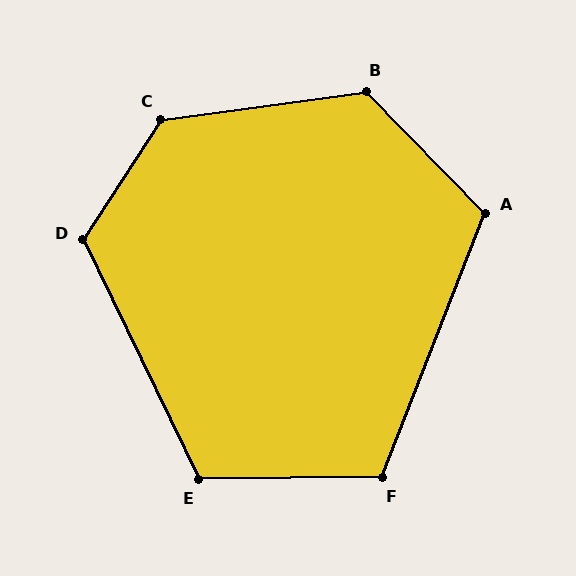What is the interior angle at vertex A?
Approximately 114 degrees (obtuse).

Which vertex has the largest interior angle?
C, at approximately 131 degrees.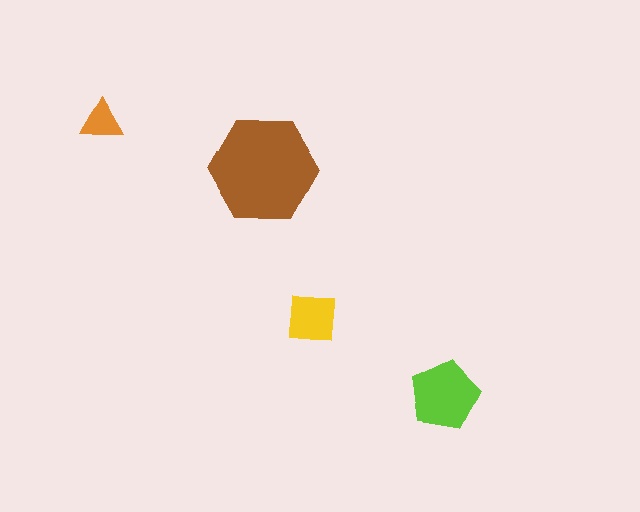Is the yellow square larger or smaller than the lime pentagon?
Smaller.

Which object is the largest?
The brown hexagon.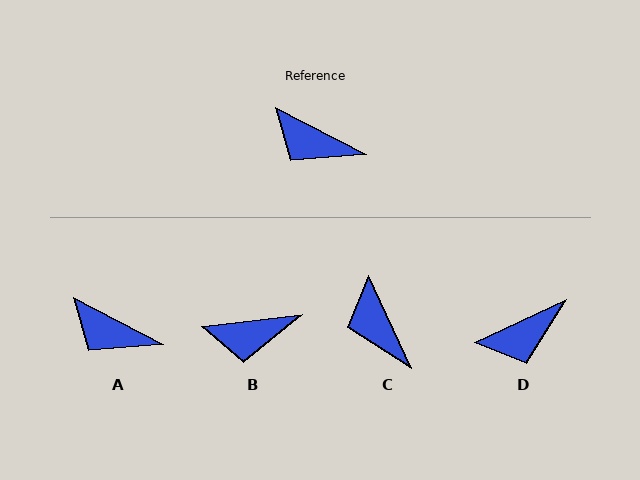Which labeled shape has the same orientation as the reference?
A.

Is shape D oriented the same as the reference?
No, it is off by about 53 degrees.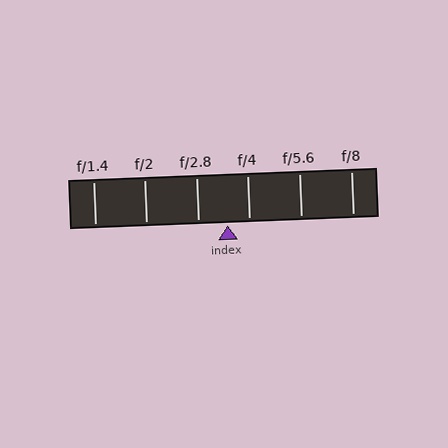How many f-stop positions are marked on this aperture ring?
There are 6 f-stop positions marked.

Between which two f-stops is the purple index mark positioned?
The index mark is between f/2.8 and f/4.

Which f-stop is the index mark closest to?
The index mark is closest to f/4.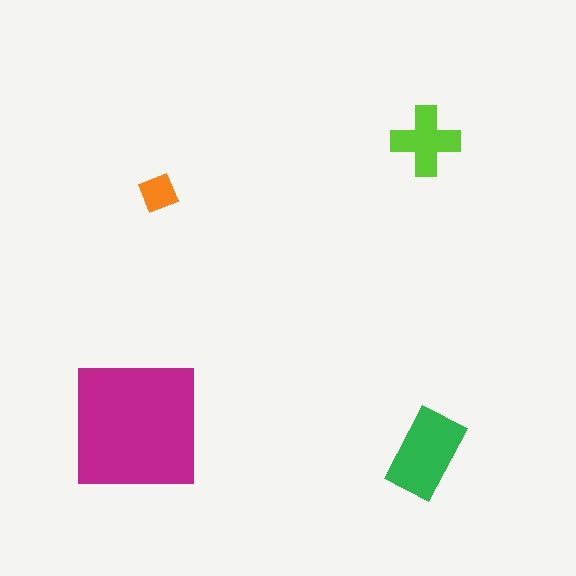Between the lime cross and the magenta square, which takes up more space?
The magenta square.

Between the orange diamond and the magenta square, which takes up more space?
The magenta square.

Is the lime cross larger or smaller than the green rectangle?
Smaller.